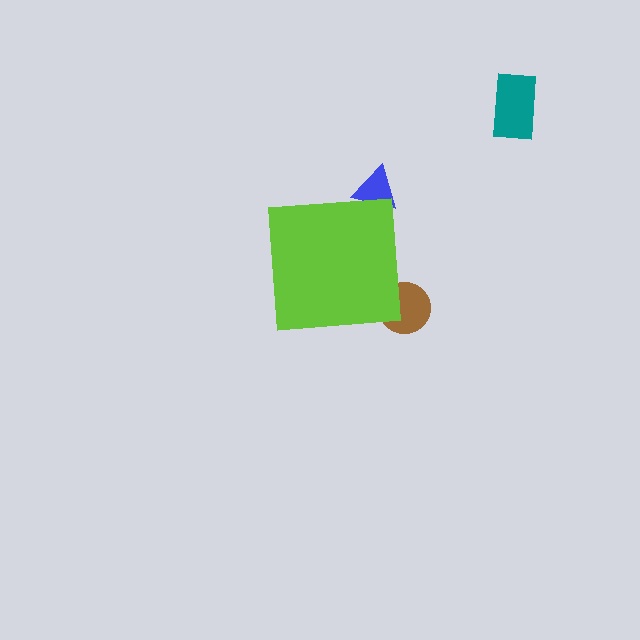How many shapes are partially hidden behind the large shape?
2 shapes are partially hidden.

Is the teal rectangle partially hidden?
No, the teal rectangle is fully visible.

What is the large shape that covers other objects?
A lime square.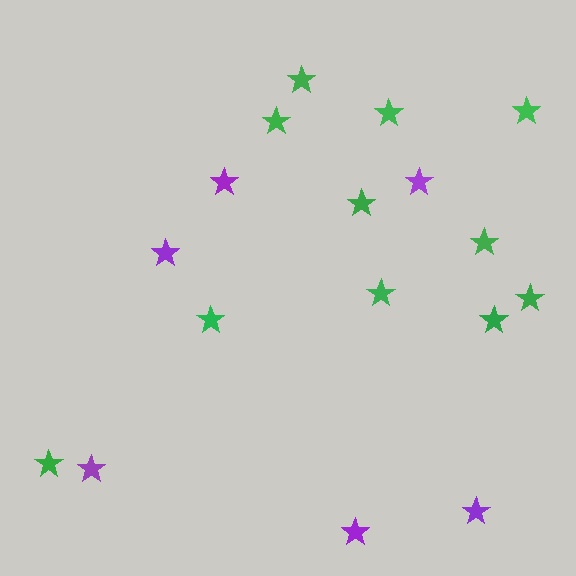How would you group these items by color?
There are 2 groups: one group of purple stars (6) and one group of green stars (11).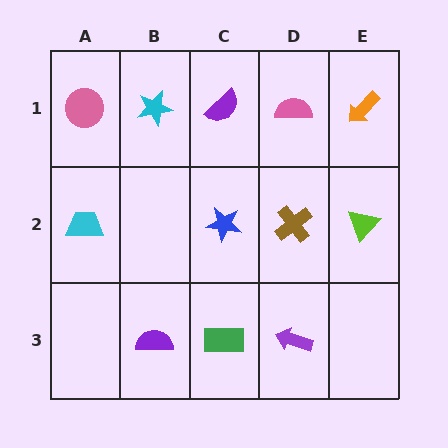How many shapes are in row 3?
3 shapes.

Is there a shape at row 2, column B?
No, that cell is empty.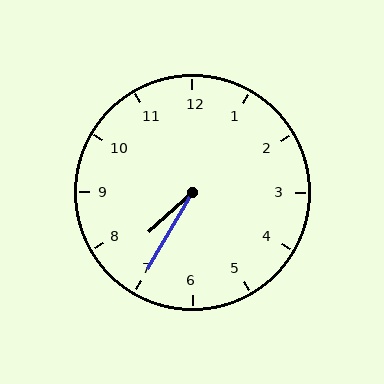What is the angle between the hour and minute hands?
Approximately 18 degrees.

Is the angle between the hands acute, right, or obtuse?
It is acute.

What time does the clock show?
7:35.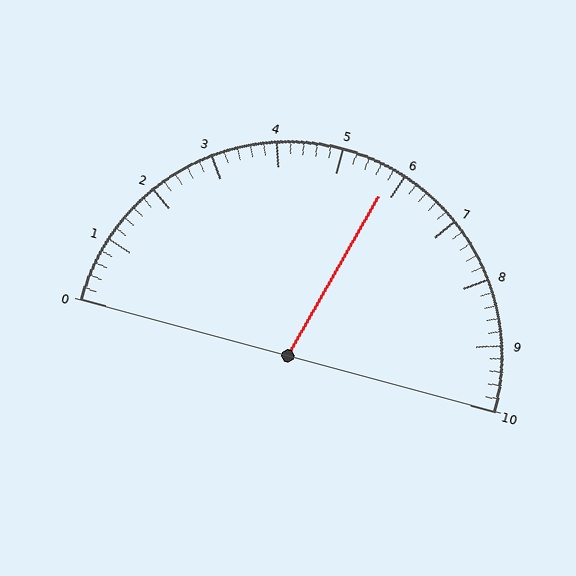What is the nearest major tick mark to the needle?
The nearest major tick mark is 6.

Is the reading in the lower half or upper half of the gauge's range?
The reading is in the upper half of the range (0 to 10).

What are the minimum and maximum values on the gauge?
The gauge ranges from 0 to 10.